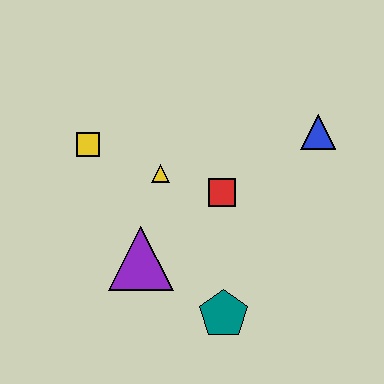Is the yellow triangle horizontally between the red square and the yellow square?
Yes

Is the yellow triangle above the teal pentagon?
Yes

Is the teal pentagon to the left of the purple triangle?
No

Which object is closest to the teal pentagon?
The purple triangle is closest to the teal pentagon.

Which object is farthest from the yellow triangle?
The blue triangle is farthest from the yellow triangle.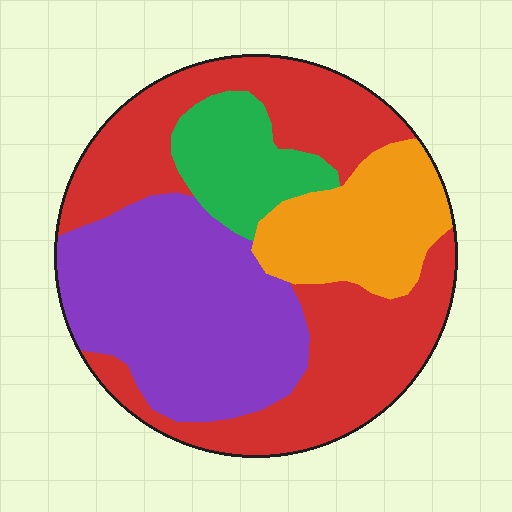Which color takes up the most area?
Red, at roughly 40%.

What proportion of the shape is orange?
Orange takes up about one sixth (1/6) of the shape.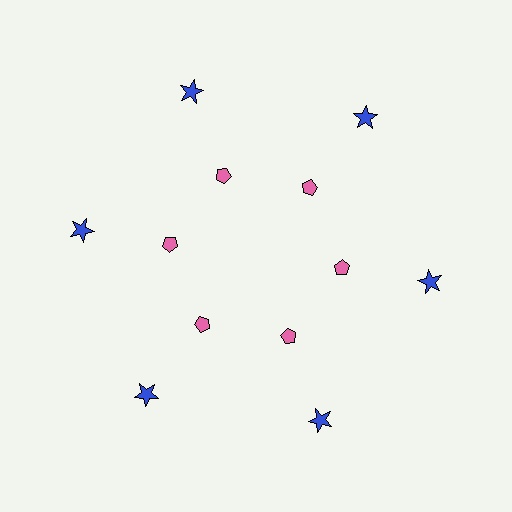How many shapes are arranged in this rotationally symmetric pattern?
There are 12 shapes, arranged in 6 groups of 2.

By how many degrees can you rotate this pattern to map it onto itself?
The pattern maps onto itself every 60 degrees of rotation.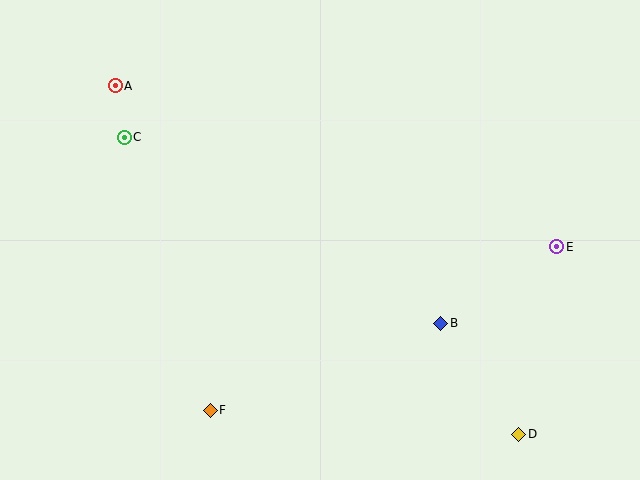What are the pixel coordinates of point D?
Point D is at (518, 434).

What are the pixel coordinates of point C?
Point C is at (124, 137).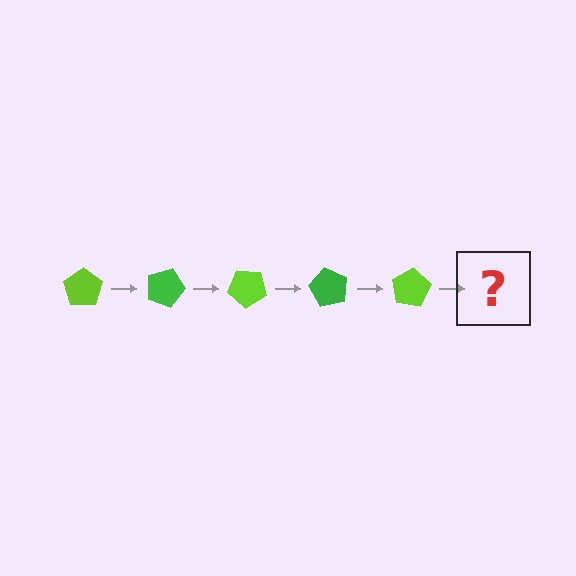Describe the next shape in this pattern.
It should be a green pentagon, rotated 100 degrees from the start.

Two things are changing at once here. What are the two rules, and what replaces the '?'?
The two rules are that it rotates 20 degrees each step and the color cycles through lime and green. The '?' should be a green pentagon, rotated 100 degrees from the start.